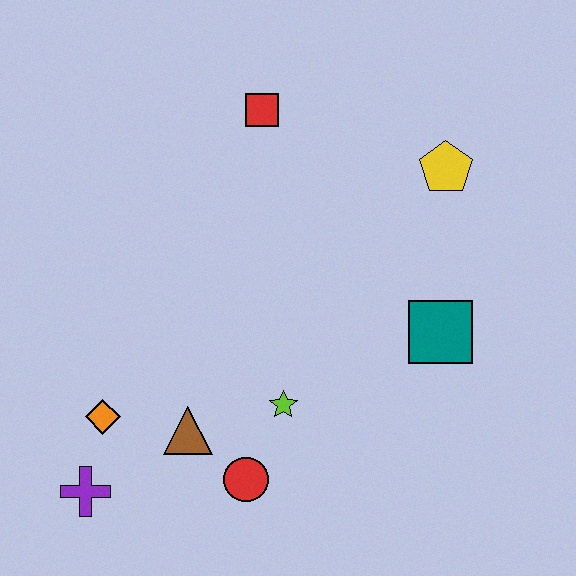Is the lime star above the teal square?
No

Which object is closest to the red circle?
The brown triangle is closest to the red circle.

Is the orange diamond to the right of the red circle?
No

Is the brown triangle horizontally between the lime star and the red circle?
No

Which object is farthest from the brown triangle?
The yellow pentagon is farthest from the brown triangle.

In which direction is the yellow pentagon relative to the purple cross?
The yellow pentagon is to the right of the purple cross.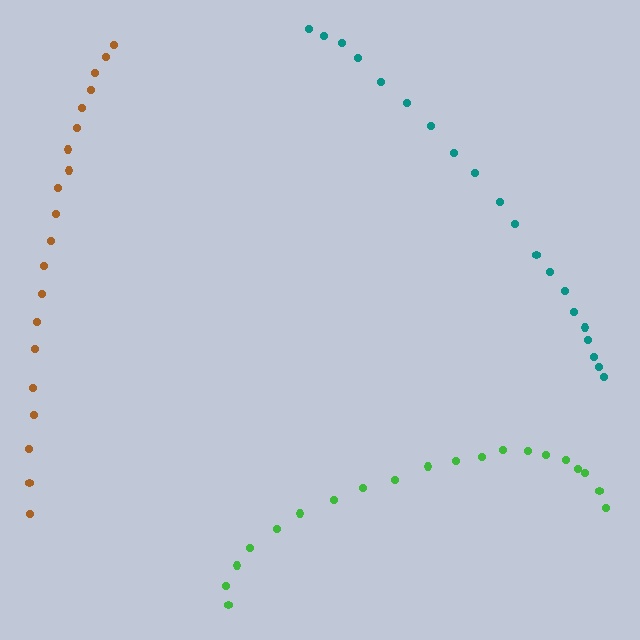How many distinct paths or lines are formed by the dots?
There are 3 distinct paths.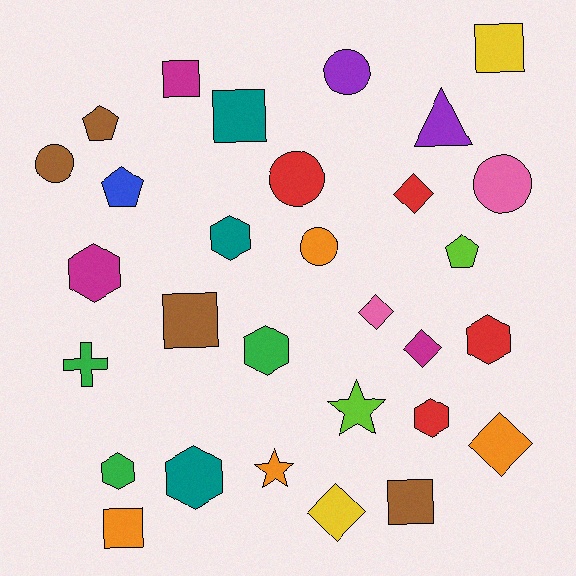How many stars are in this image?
There are 2 stars.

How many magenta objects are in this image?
There are 3 magenta objects.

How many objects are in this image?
There are 30 objects.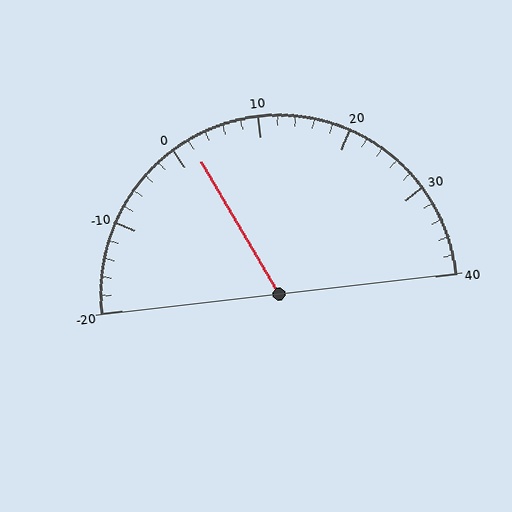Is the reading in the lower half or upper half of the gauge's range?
The reading is in the lower half of the range (-20 to 40).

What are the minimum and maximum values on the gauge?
The gauge ranges from -20 to 40.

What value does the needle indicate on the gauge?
The needle indicates approximately 2.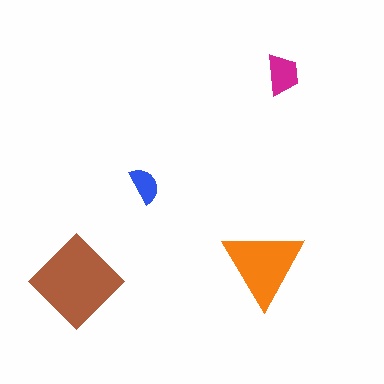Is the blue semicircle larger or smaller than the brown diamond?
Smaller.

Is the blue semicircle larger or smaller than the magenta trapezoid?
Smaller.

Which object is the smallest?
The blue semicircle.